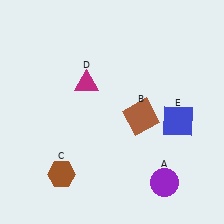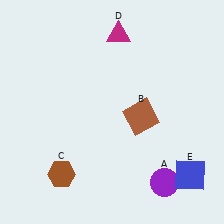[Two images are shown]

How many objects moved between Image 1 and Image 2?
2 objects moved between the two images.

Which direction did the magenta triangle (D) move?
The magenta triangle (D) moved up.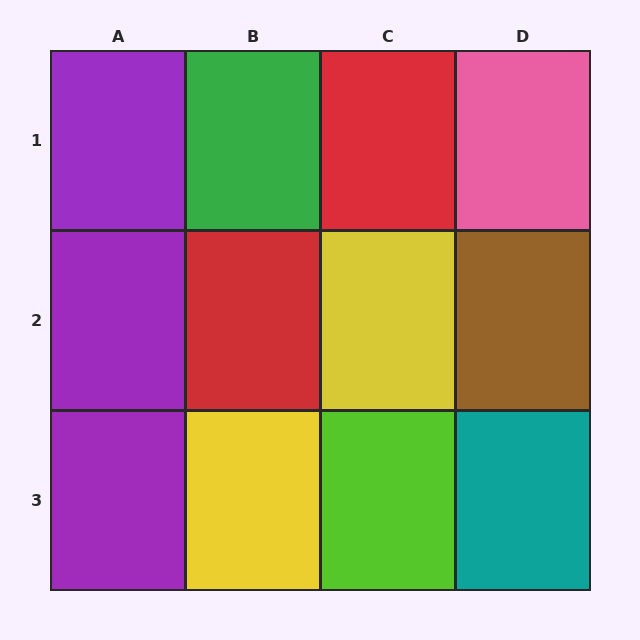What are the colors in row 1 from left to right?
Purple, green, red, pink.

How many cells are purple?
3 cells are purple.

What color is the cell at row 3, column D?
Teal.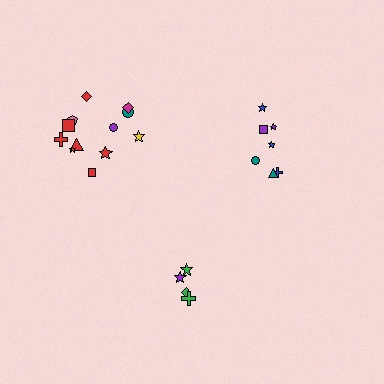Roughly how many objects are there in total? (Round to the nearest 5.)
Roughly 25 objects in total.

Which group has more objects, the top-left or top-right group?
The top-left group.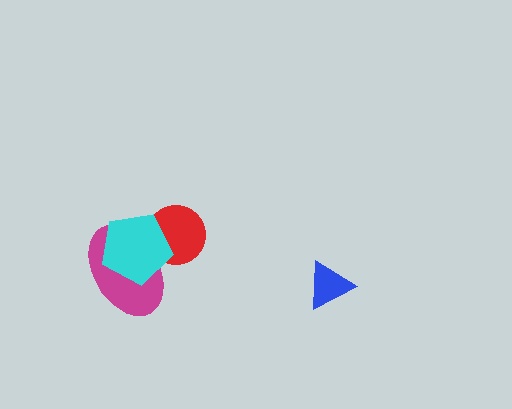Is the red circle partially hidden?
Yes, it is partially covered by another shape.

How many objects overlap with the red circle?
2 objects overlap with the red circle.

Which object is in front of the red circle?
The cyan pentagon is in front of the red circle.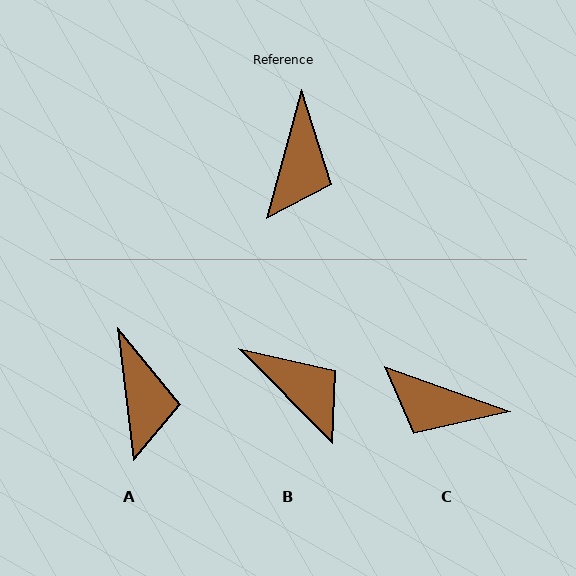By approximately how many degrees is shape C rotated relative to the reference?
Approximately 95 degrees clockwise.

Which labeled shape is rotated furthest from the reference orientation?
C, about 95 degrees away.